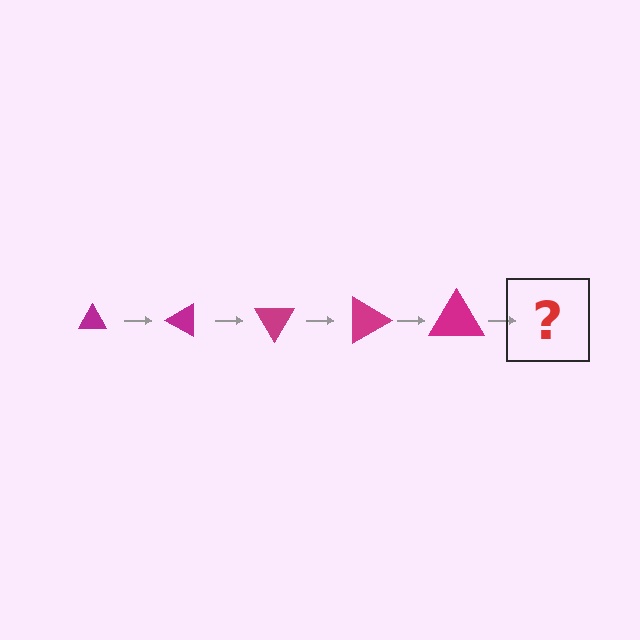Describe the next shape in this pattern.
It should be a triangle, larger than the previous one and rotated 150 degrees from the start.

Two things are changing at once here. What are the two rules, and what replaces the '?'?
The two rules are that the triangle grows larger each step and it rotates 30 degrees each step. The '?' should be a triangle, larger than the previous one and rotated 150 degrees from the start.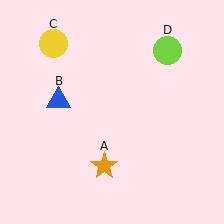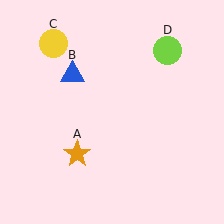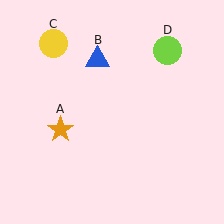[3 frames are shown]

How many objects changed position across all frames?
2 objects changed position: orange star (object A), blue triangle (object B).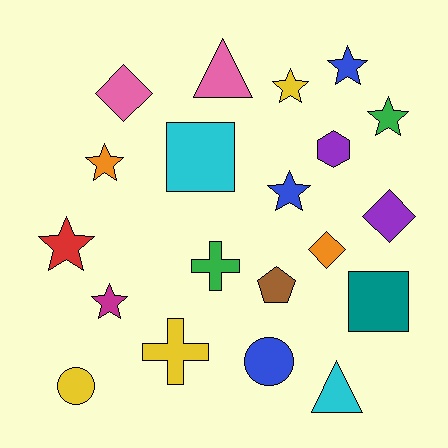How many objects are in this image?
There are 20 objects.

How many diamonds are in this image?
There are 3 diamonds.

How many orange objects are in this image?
There are 2 orange objects.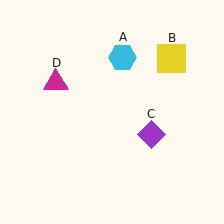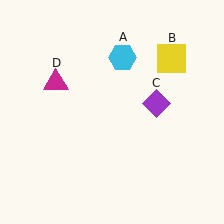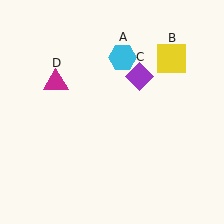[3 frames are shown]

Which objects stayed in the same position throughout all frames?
Cyan hexagon (object A) and yellow square (object B) and magenta triangle (object D) remained stationary.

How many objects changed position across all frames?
1 object changed position: purple diamond (object C).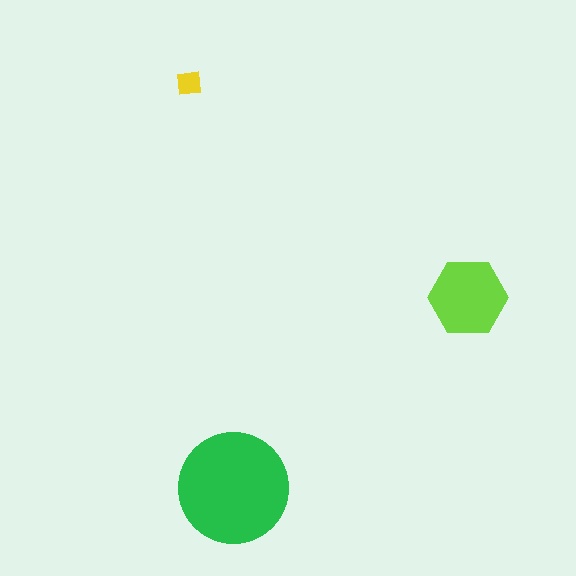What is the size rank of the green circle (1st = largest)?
1st.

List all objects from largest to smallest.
The green circle, the lime hexagon, the yellow square.